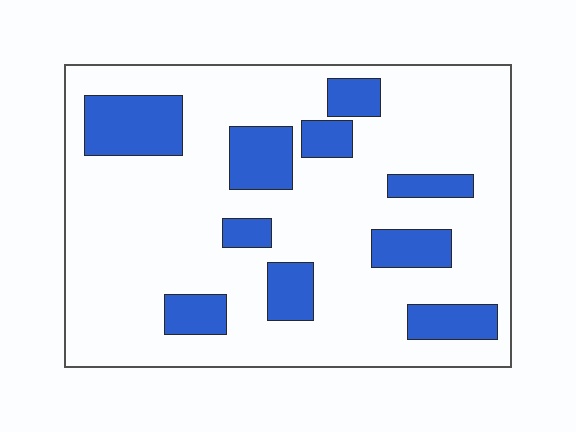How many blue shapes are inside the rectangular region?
10.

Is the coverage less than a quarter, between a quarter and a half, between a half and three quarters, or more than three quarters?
Less than a quarter.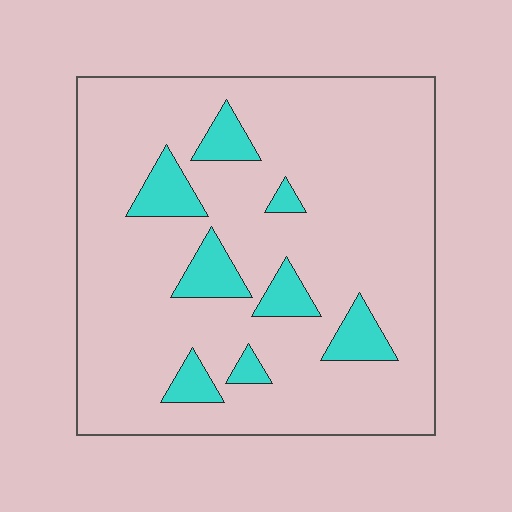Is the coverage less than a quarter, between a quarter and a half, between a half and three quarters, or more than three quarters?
Less than a quarter.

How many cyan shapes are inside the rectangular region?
8.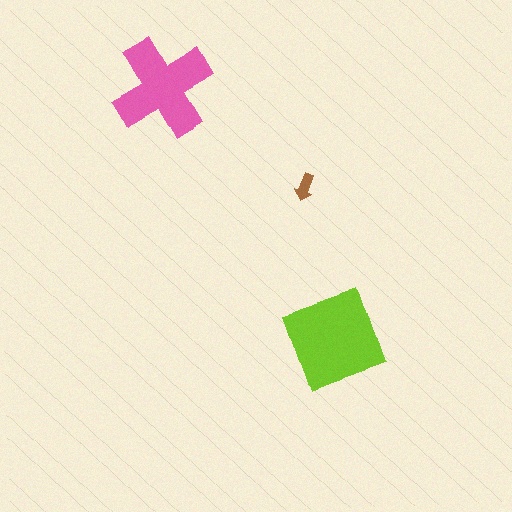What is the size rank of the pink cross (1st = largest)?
2nd.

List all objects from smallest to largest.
The brown arrow, the pink cross, the lime diamond.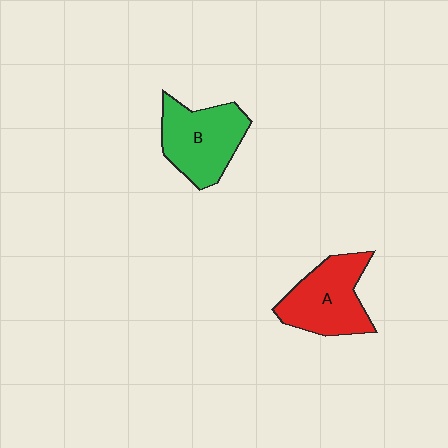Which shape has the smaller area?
Shape A (red).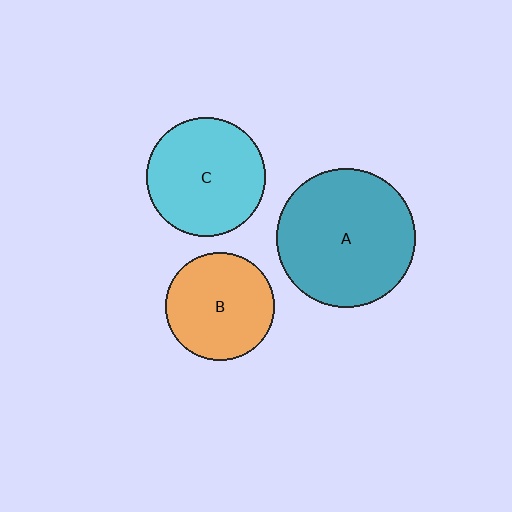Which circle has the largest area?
Circle A (teal).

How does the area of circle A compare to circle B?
Approximately 1.7 times.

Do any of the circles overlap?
No, none of the circles overlap.